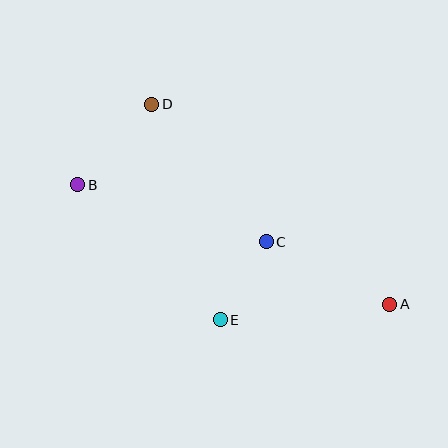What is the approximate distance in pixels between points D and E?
The distance between D and E is approximately 226 pixels.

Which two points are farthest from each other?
Points A and B are farthest from each other.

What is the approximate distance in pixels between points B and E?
The distance between B and E is approximately 196 pixels.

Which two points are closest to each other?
Points C and E are closest to each other.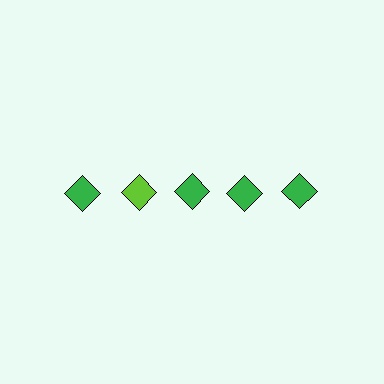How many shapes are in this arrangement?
There are 5 shapes arranged in a grid pattern.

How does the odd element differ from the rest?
It has a different color: lime instead of green.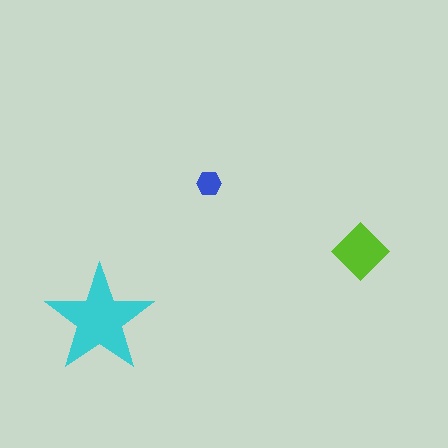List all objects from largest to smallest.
The cyan star, the lime diamond, the blue hexagon.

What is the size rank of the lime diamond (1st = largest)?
2nd.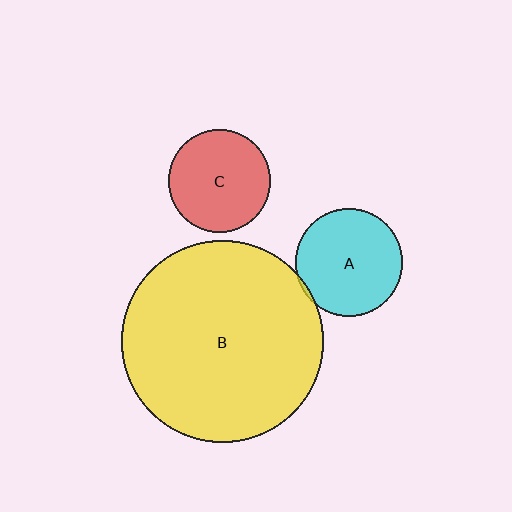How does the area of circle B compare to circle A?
Approximately 3.5 times.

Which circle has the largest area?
Circle B (yellow).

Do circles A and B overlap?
Yes.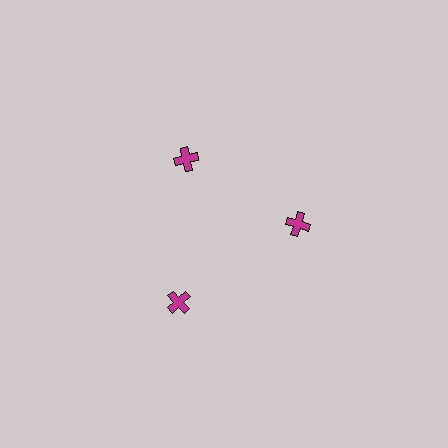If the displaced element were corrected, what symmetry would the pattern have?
It would have 3-fold rotational symmetry — the pattern would map onto itself every 120 degrees.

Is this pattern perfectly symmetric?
No. The 3 magenta crosses are arranged in a ring, but one element near the 7 o'clock position is pushed outward from the center, breaking the 3-fold rotational symmetry.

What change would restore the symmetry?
The symmetry would be restored by moving it inward, back onto the ring so that all 3 crosses sit at equal angles and equal distance from the center.